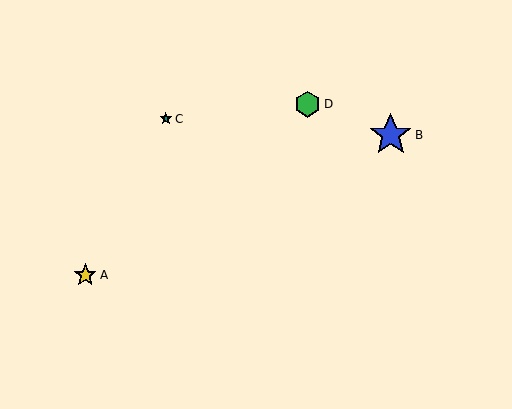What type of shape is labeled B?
Shape B is a blue star.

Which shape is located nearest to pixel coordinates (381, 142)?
The blue star (labeled B) at (391, 135) is nearest to that location.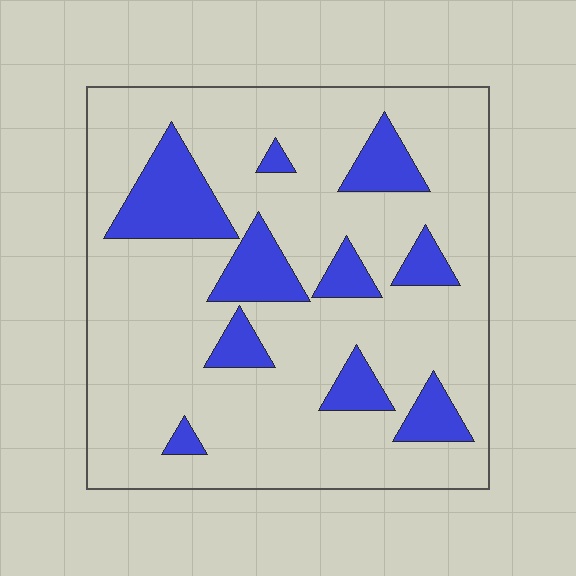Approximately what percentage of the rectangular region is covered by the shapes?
Approximately 20%.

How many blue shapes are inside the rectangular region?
10.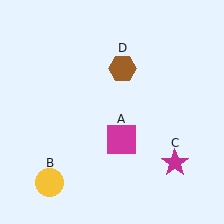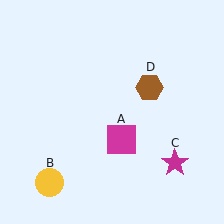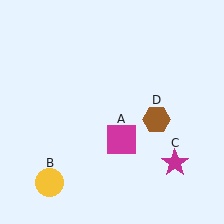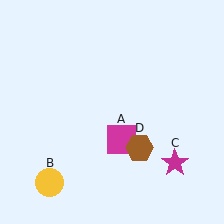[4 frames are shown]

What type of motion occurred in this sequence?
The brown hexagon (object D) rotated clockwise around the center of the scene.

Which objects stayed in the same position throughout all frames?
Magenta square (object A) and yellow circle (object B) and magenta star (object C) remained stationary.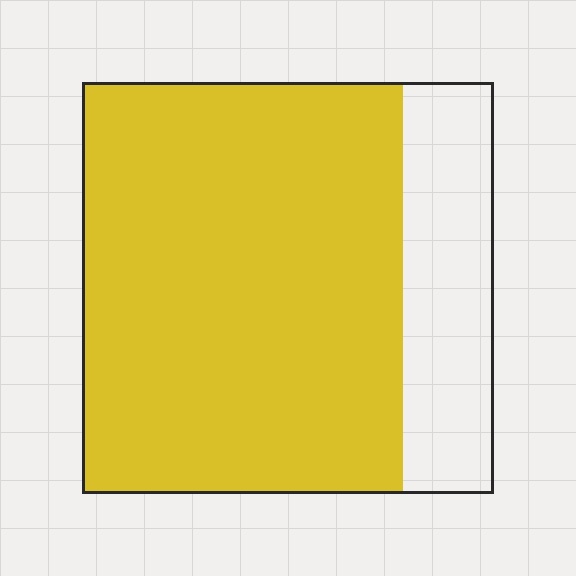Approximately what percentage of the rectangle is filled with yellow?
Approximately 80%.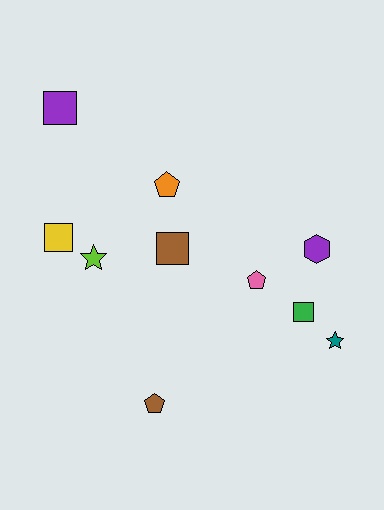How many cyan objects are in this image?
There are no cyan objects.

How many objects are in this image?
There are 10 objects.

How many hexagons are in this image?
There is 1 hexagon.